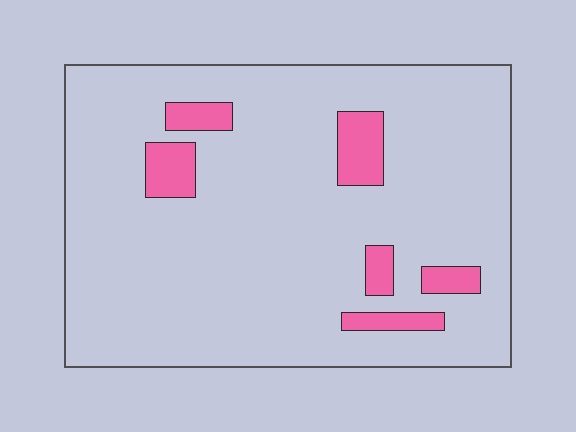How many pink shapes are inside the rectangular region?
6.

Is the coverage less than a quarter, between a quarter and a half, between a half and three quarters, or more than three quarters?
Less than a quarter.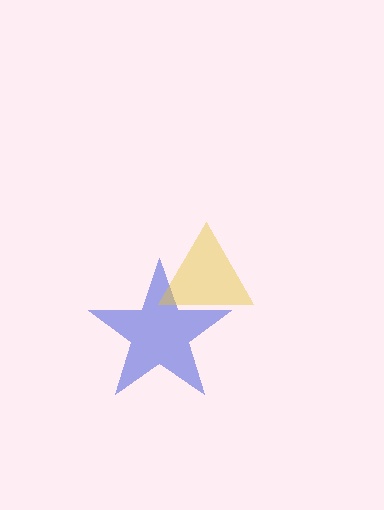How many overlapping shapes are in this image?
There are 2 overlapping shapes in the image.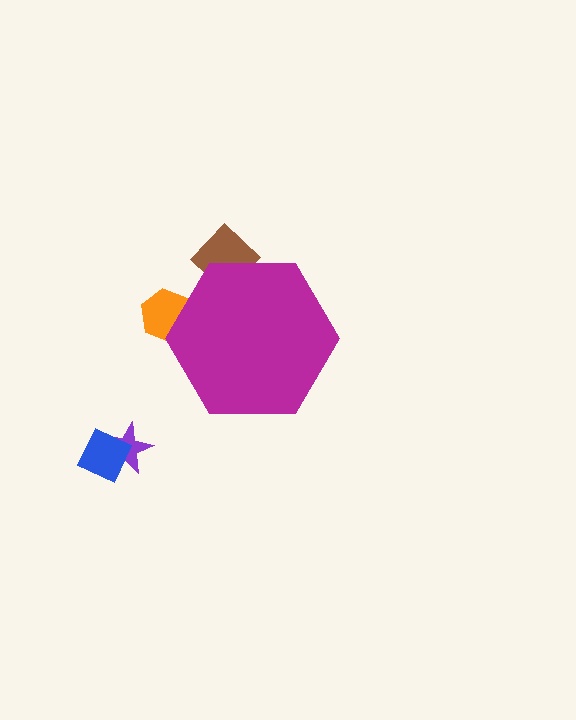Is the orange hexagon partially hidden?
Yes, the orange hexagon is partially hidden behind the magenta hexagon.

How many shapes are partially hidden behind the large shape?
2 shapes are partially hidden.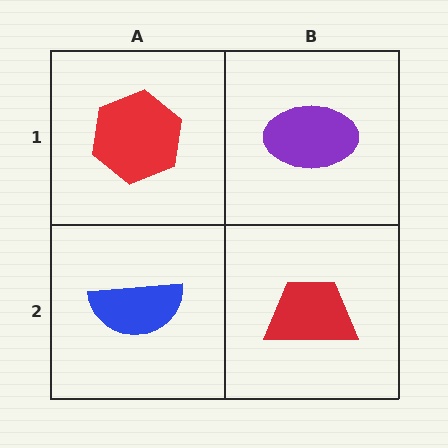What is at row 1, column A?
A red hexagon.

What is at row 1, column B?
A purple ellipse.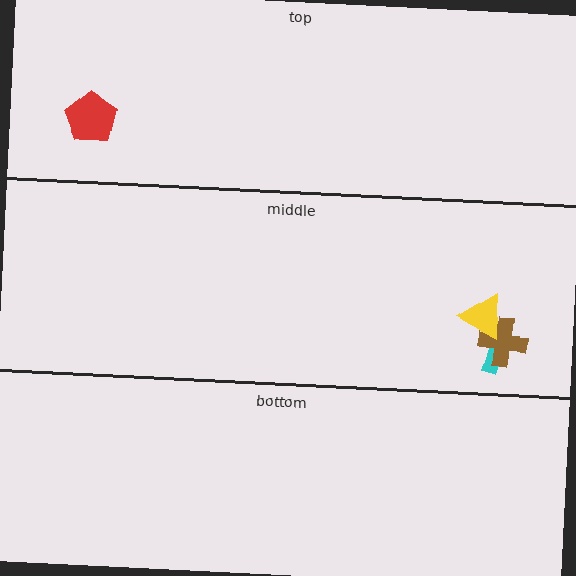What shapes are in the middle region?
The cyan arrow, the brown cross, the yellow triangle.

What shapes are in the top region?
The red pentagon.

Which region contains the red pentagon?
The top region.